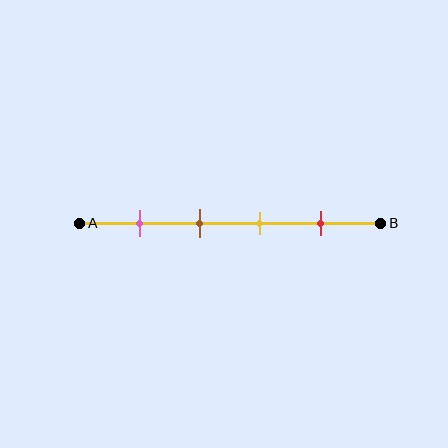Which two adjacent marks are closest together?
The brown and yellow marks are the closest adjacent pair.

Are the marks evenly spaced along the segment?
Yes, the marks are approximately evenly spaced.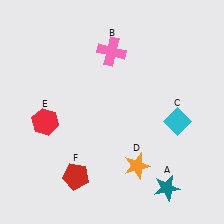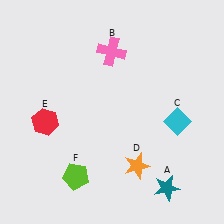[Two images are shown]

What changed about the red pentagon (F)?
In Image 1, F is red. In Image 2, it changed to lime.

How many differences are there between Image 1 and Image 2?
There is 1 difference between the two images.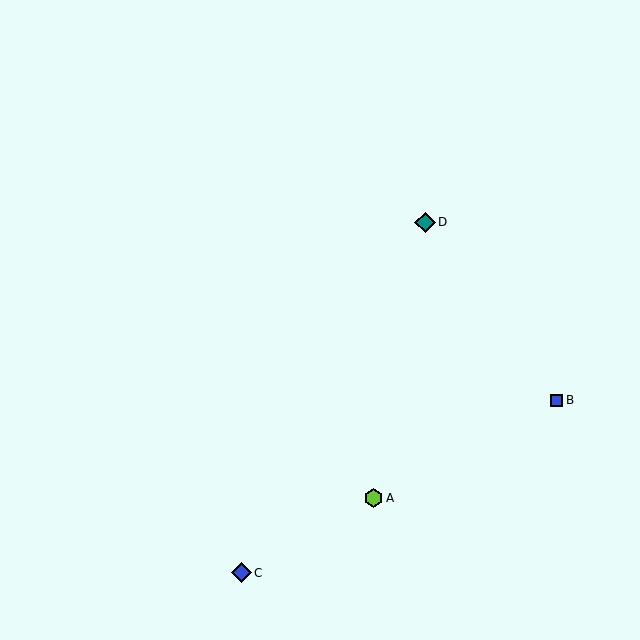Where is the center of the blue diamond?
The center of the blue diamond is at (241, 573).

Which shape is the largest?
The teal diamond (labeled D) is the largest.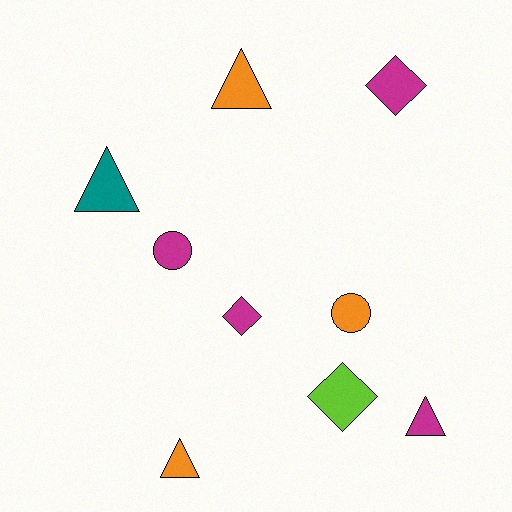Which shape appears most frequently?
Triangle, with 4 objects.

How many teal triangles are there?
There is 1 teal triangle.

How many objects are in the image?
There are 9 objects.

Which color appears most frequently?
Magenta, with 4 objects.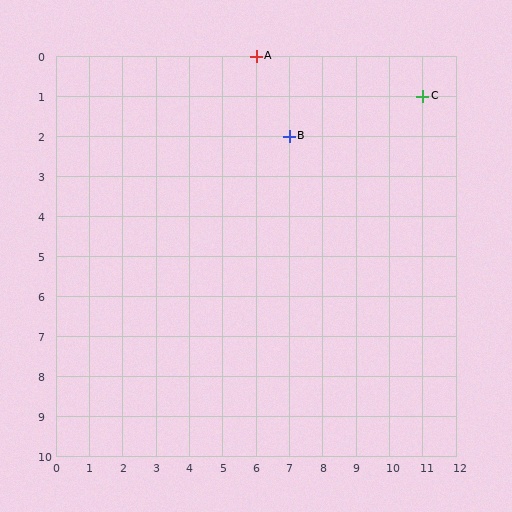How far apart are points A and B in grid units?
Points A and B are 1 column and 2 rows apart (about 2.2 grid units diagonally).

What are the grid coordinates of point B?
Point B is at grid coordinates (7, 2).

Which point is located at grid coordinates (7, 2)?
Point B is at (7, 2).